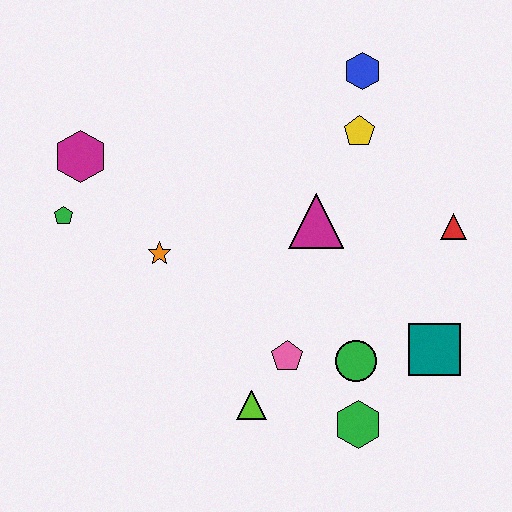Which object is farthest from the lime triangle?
The blue hexagon is farthest from the lime triangle.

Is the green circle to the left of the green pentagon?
No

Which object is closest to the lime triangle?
The pink pentagon is closest to the lime triangle.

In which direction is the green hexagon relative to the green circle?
The green hexagon is below the green circle.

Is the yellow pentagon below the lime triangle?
No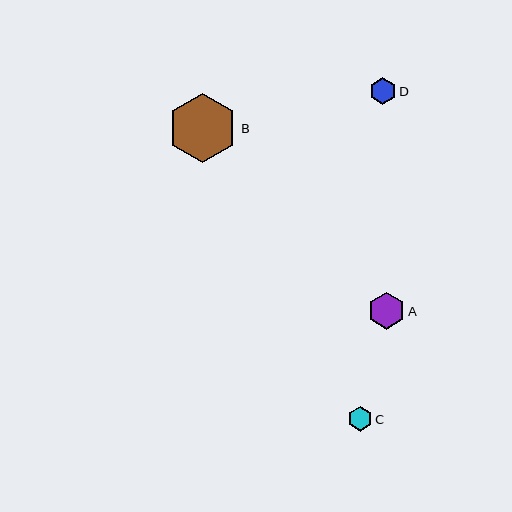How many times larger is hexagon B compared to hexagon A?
Hexagon B is approximately 1.9 times the size of hexagon A.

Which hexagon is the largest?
Hexagon B is the largest with a size of approximately 69 pixels.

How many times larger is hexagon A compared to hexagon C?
Hexagon A is approximately 1.5 times the size of hexagon C.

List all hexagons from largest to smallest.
From largest to smallest: B, A, D, C.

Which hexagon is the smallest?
Hexagon C is the smallest with a size of approximately 24 pixels.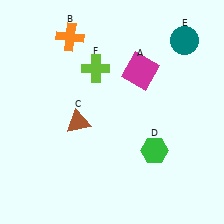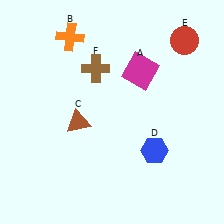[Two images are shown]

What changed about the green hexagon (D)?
In Image 1, D is green. In Image 2, it changed to blue.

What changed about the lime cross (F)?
In Image 1, F is lime. In Image 2, it changed to brown.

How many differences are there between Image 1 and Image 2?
There are 3 differences between the two images.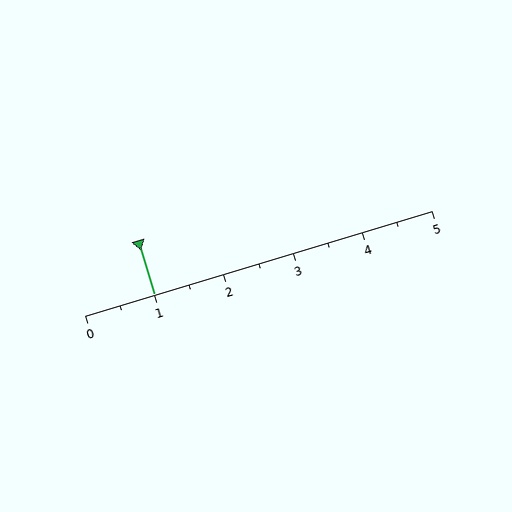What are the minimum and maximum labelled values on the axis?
The axis runs from 0 to 5.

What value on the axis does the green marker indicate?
The marker indicates approximately 1.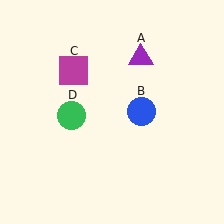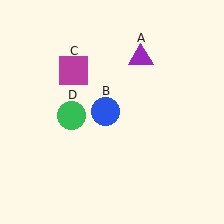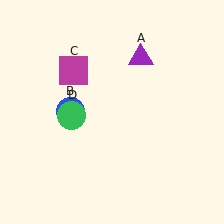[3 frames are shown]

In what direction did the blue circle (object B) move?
The blue circle (object B) moved left.